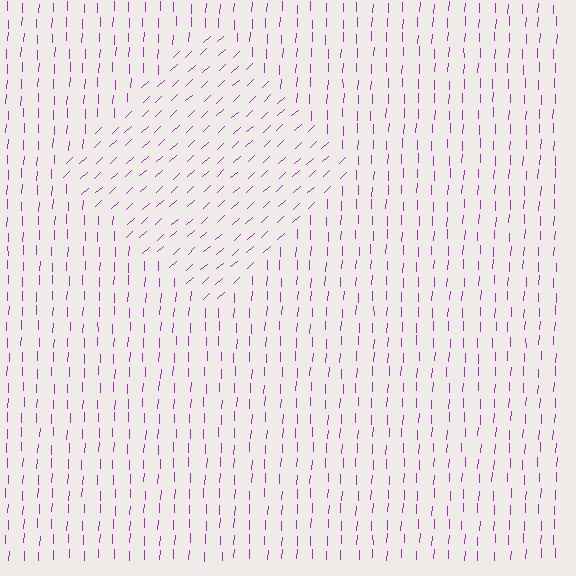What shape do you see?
I see a diamond.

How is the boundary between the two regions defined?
The boundary is defined purely by a change in line orientation (approximately 45 degrees difference). All lines are the same color and thickness.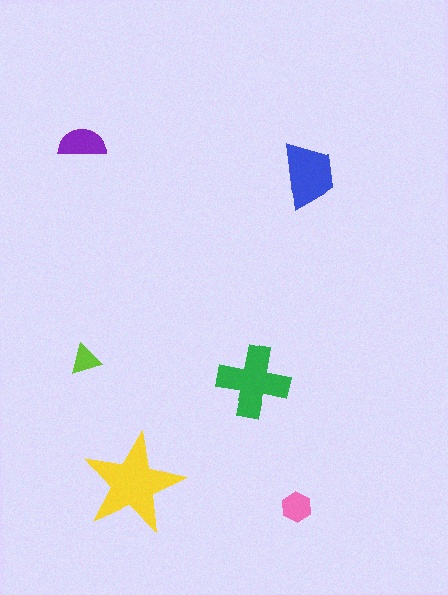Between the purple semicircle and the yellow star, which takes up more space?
The yellow star.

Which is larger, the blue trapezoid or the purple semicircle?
The blue trapezoid.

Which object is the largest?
The yellow star.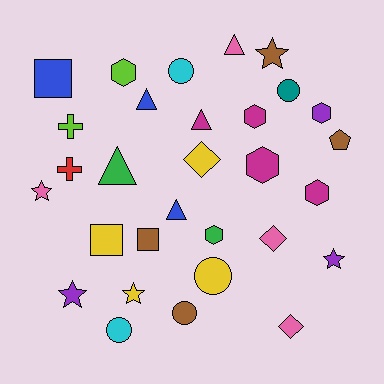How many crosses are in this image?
There are 2 crosses.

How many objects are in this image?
There are 30 objects.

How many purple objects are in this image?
There are 3 purple objects.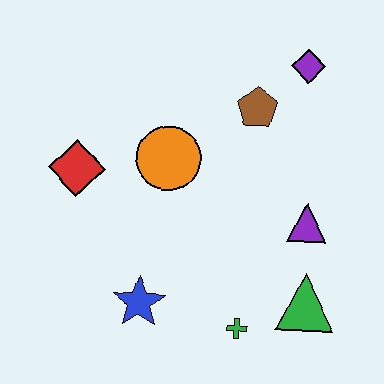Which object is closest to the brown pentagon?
The purple diamond is closest to the brown pentagon.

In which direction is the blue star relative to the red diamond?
The blue star is below the red diamond.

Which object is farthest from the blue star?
The purple diamond is farthest from the blue star.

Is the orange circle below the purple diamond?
Yes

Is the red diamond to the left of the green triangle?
Yes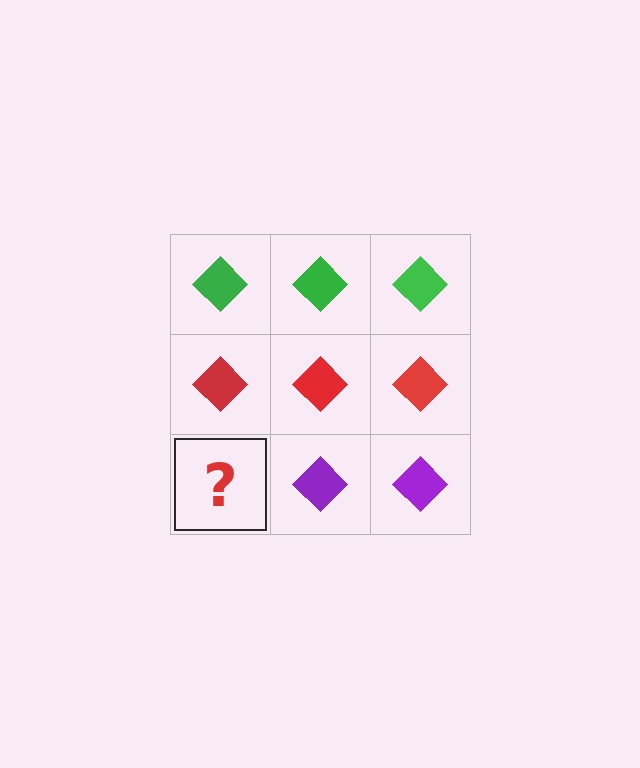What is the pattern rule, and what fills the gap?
The rule is that each row has a consistent color. The gap should be filled with a purple diamond.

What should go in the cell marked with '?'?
The missing cell should contain a purple diamond.